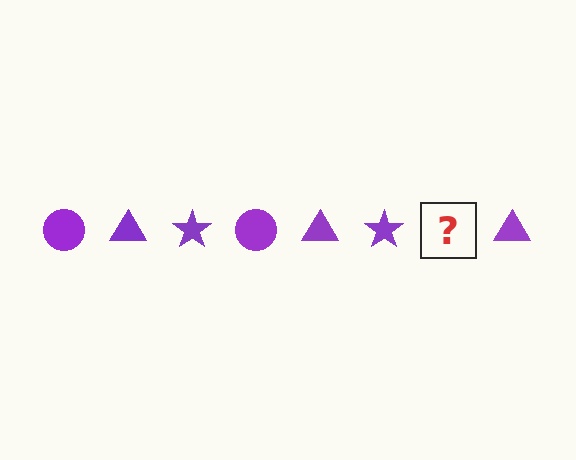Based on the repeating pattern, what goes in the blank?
The blank should be a purple circle.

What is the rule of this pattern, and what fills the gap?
The rule is that the pattern cycles through circle, triangle, star shapes in purple. The gap should be filled with a purple circle.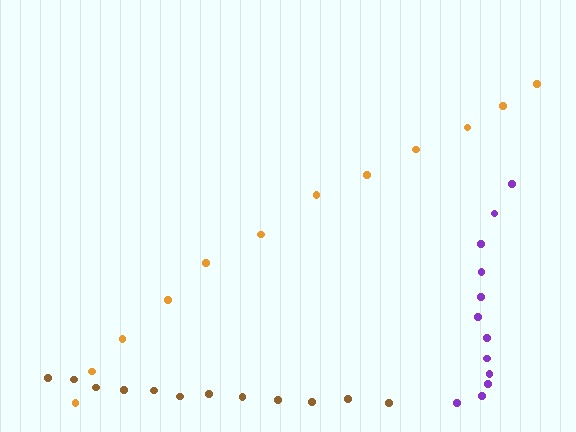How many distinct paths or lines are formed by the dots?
There are 3 distinct paths.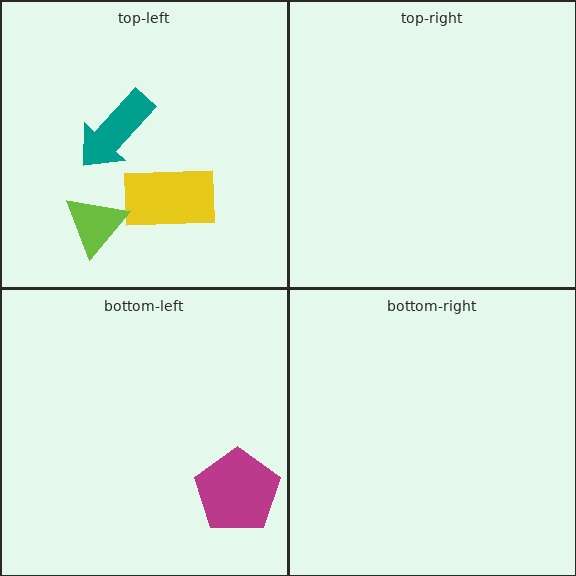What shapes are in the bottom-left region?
The magenta pentagon.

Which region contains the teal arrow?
The top-left region.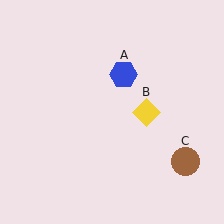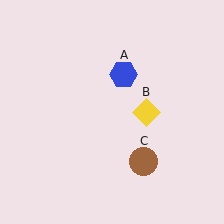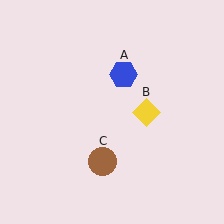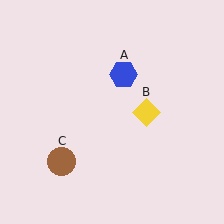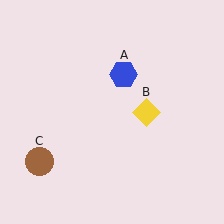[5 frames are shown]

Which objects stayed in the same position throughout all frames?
Blue hexagon (object A) and yellow diamond (object B) remained stationary.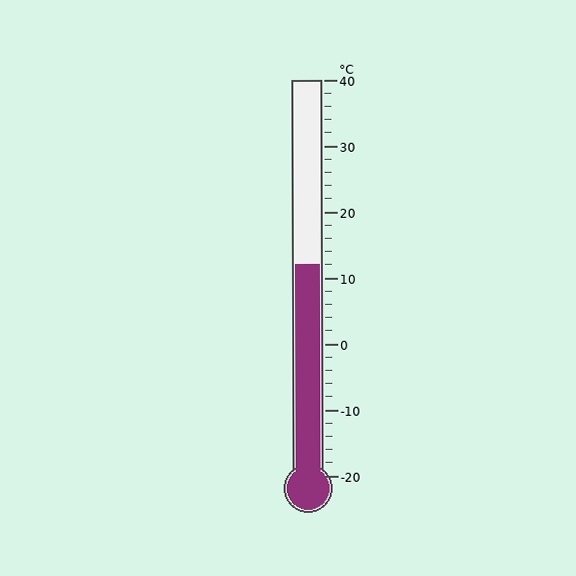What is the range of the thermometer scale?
The thermometer scale ranges from -20°C to 40°C.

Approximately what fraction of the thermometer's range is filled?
The thermometer is filled to approximately 55% of its range.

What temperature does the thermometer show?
The thermometer shows approximately 12°C.